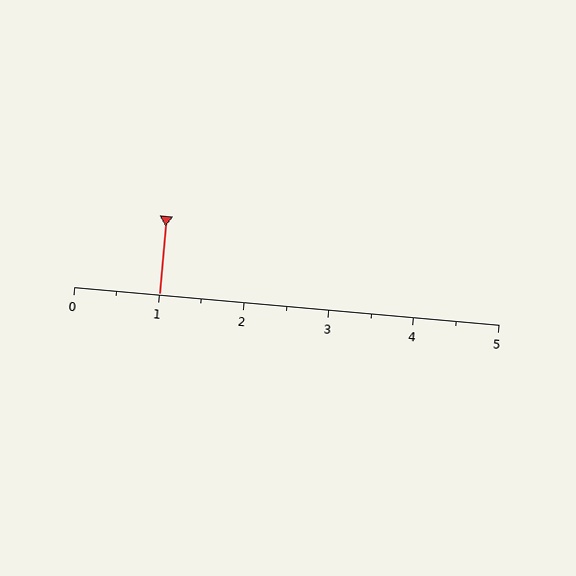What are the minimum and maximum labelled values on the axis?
The axis runs from 0 to 5.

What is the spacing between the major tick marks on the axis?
The major ticks are spaced 1 apart.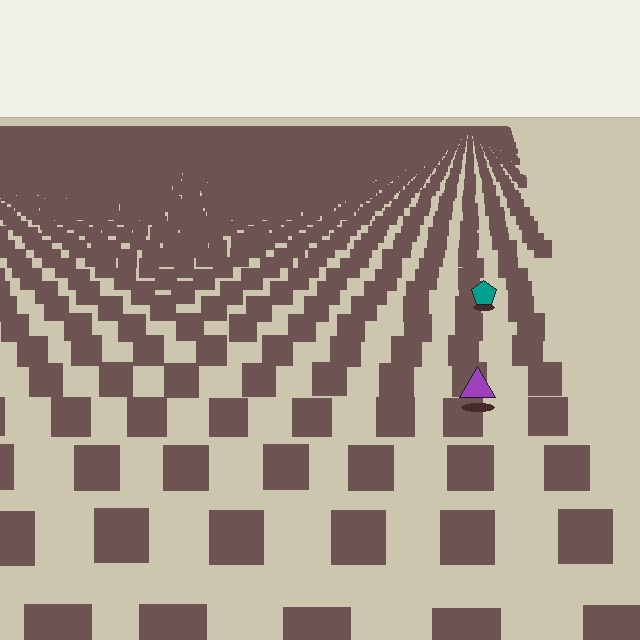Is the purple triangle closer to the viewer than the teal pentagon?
Yes. The purple triangle is closer — you can tell from the texture gradient: the ground texture is coarser near it.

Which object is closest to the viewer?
The purple triangle is closest. The texture marks near it are larger and more spread out.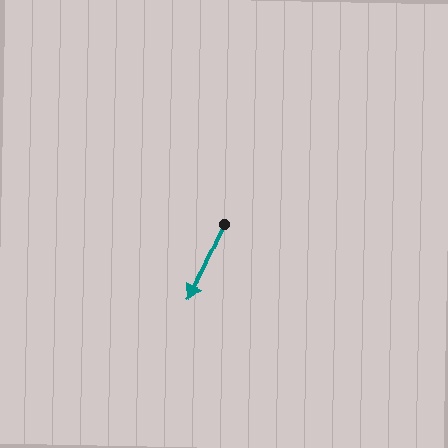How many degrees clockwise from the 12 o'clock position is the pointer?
Approximately 205 degrees.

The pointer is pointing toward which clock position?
Roughly 7 o'clock.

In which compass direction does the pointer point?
Southwest.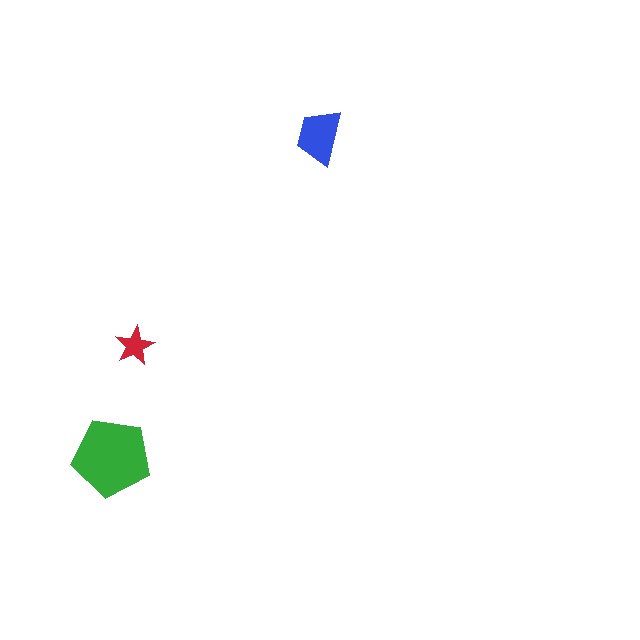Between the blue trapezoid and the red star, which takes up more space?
The blue trapezoid.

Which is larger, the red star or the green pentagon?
The green pentagon.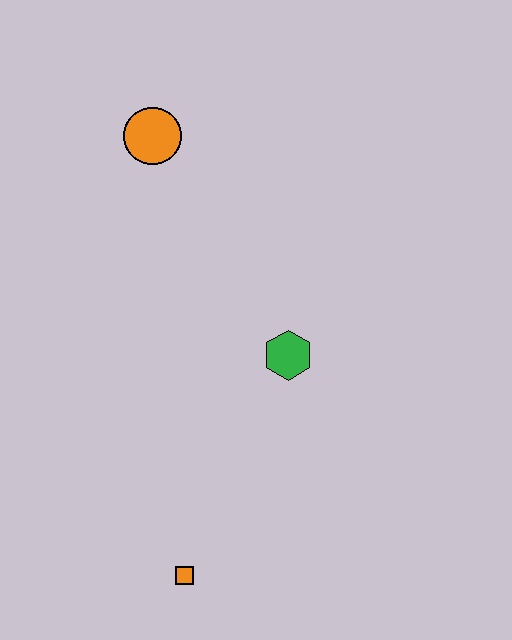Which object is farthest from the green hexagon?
The orange circle is farthest from the green hexagon.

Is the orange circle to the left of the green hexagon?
Yes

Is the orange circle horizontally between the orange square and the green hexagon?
No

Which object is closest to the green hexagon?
The orange square is closest to the green hexagon.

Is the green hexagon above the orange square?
Yes